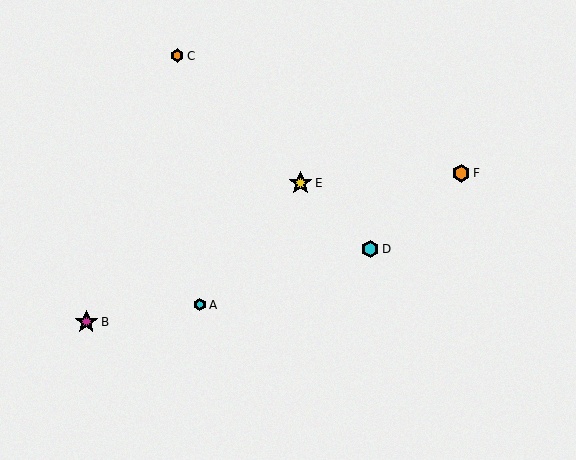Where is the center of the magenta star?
The center of the magenta star is at (86, 322).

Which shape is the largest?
The yellow star (labeled E) is the largest.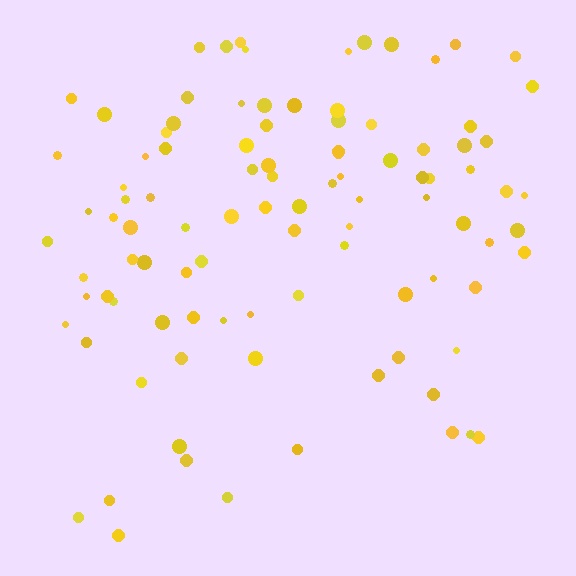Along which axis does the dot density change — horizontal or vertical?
Vertical.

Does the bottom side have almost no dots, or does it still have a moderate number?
Still a moderate number, just noticeably fewer than the top.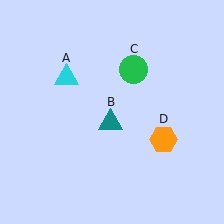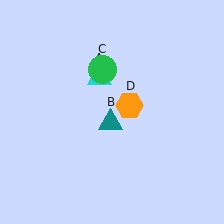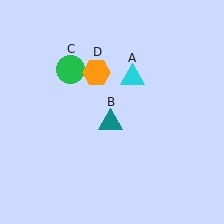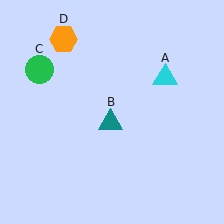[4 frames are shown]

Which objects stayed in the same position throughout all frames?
Teal triangle (object B) remained stationary.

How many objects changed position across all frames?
3 objects changed position: cyan triangle (object A), green circle (object C), orange hexagon (object D).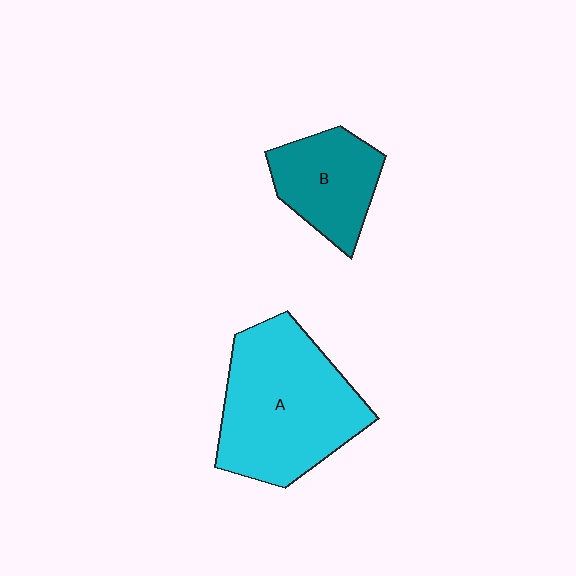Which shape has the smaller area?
Shape B (teal).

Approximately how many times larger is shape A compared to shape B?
Approximately 1.9 times.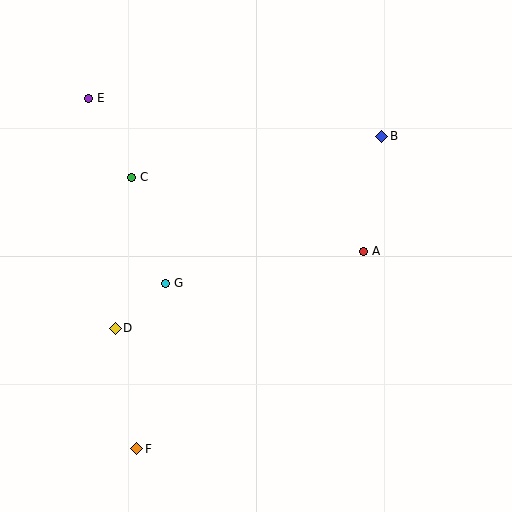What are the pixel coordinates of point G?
Point G is at (166, 283).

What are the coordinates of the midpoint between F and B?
The midpoint between F and B is at (259, 292).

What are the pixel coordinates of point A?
Point A is at (364, 251).